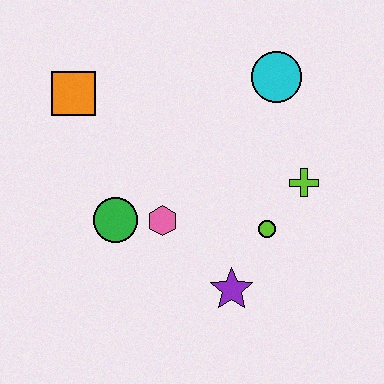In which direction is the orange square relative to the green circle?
The orange square is above the green circle.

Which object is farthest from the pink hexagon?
The cyan circle is farthest from the pink hexagon.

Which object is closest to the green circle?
The pink hexagon is closest to the green circle.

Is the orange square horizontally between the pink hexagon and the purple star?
No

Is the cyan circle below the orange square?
No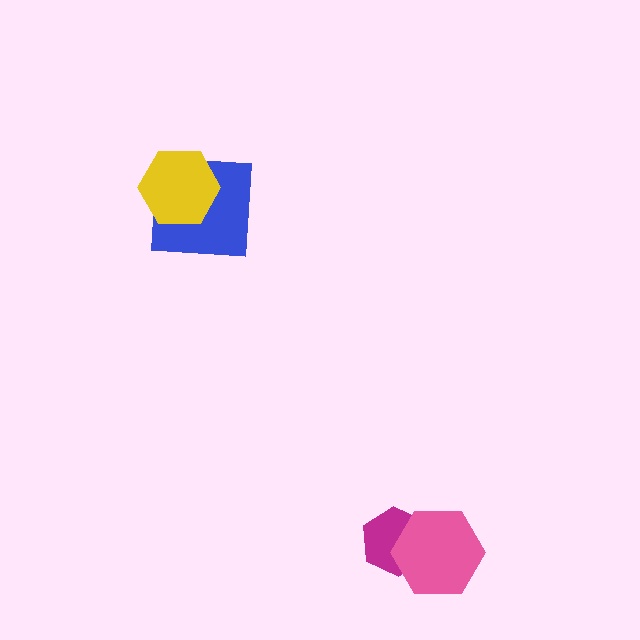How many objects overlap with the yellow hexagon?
1 object overlaps with the yellow hexagon.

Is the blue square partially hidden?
Yes, it is partially covered by another shape.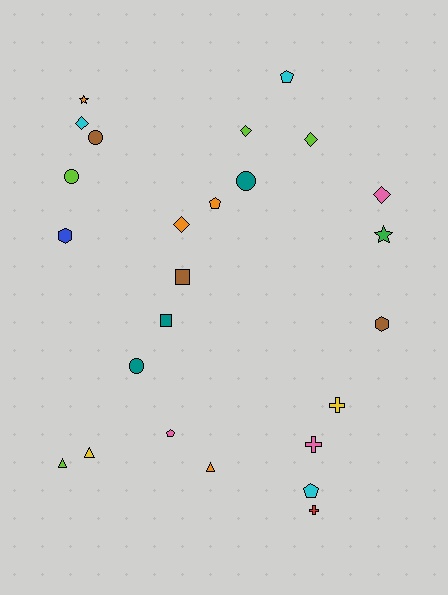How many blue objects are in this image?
There is 1 blue object.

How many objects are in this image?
There are 25 objects.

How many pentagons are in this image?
There are 4 pentagons.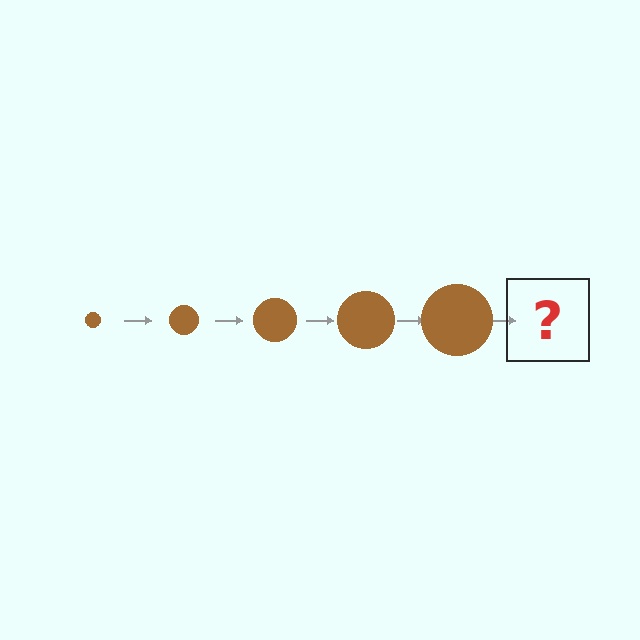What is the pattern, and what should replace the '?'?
The pattern is that the circle gets progressively larger each step. The '?' should be a brown circle, larger than the previous one.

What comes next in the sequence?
The next element should be a brown circle, larger than the previous one.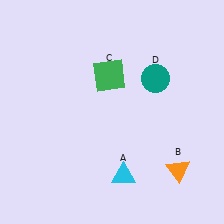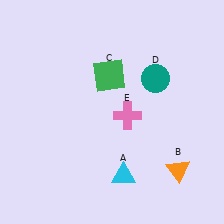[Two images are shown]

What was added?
A pink cross (E) was added in Image 2.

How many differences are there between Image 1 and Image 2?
There is 1 difference between the two images.